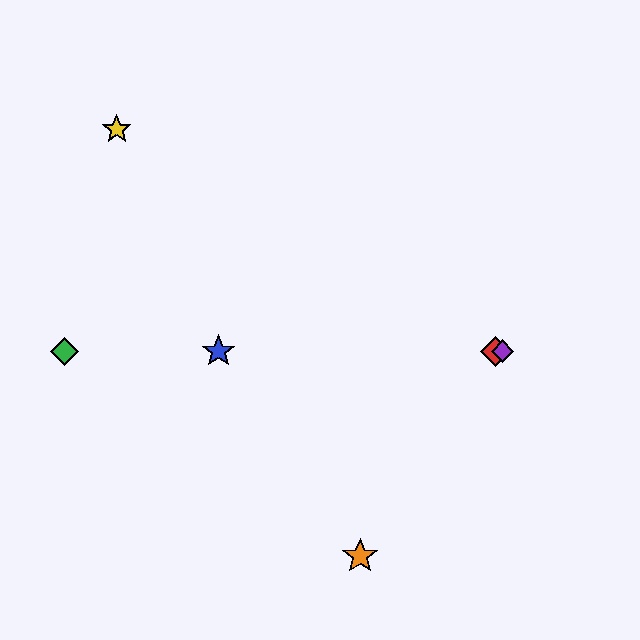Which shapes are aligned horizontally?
The red diamond, the blue star, the green diamond, the purple diamond are aligned horizontally.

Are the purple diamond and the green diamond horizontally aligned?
Yes, both are at y≈351.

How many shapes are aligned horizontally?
4 shapes (the red diamond, the blue star, the green diamond, the purple diamond) are aligned horizontally.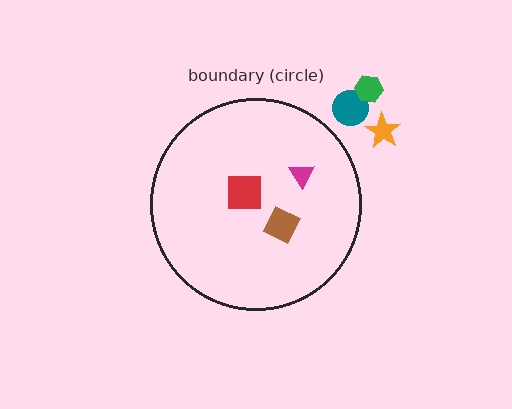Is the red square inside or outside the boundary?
Inside.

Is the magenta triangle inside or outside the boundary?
Inside.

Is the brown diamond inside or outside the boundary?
Inside.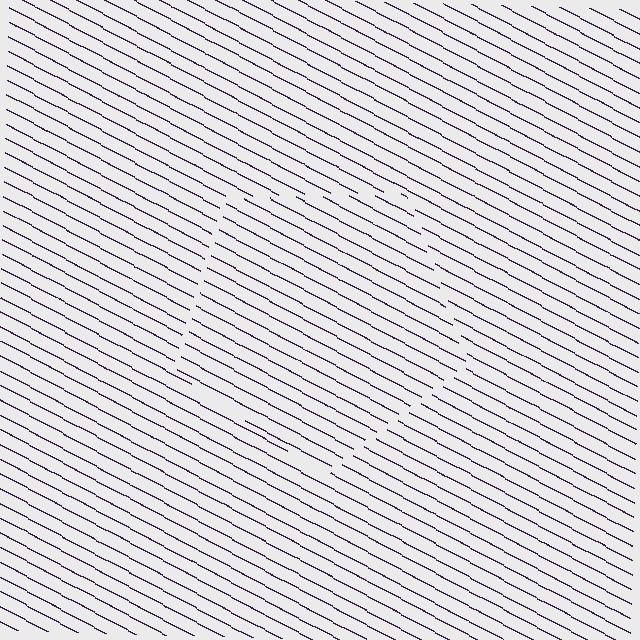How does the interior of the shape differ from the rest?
The interior of the shape contains the same grating, shifted by half a period — the contour is defined by the phase discontinuity where line-ends from the inner and outer gratings abut.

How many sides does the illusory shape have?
5 sides — the line-ends trace a pentagon.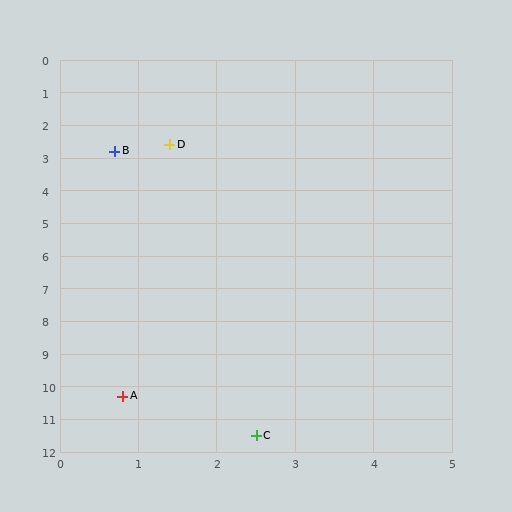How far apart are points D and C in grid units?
Points D and C are about 9.0 grid units apart.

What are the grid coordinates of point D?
Point D is at approximately (1.4, 2.6).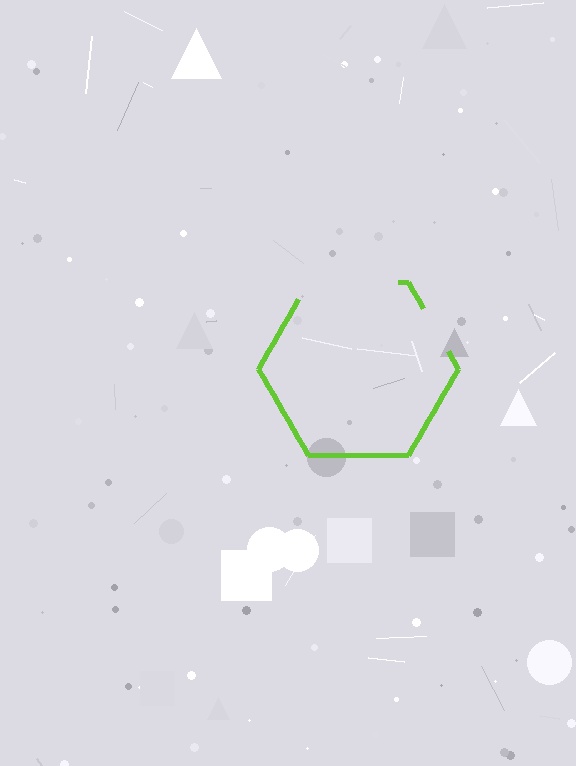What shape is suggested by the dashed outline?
The dashed outline suggests a hexagon.